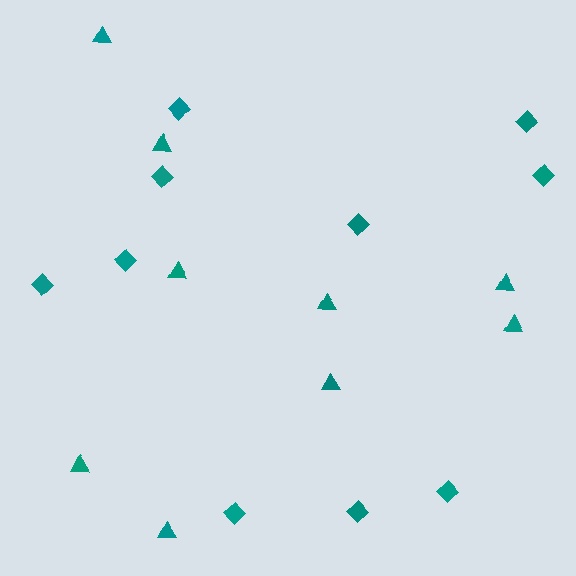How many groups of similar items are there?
There are 2 groups: one group of triangles (9) and one group of diamonds (10).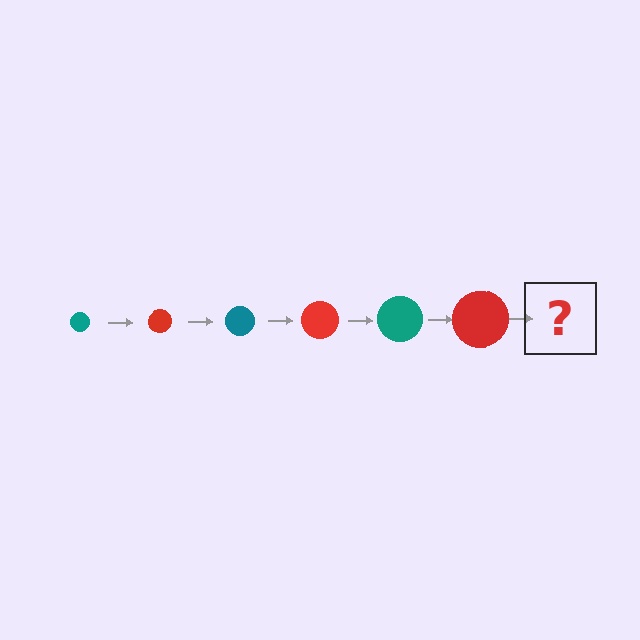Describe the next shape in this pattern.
It should be a teal circle, larger than the previous one.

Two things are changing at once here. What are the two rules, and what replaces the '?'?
The two rules are that the circle grows larger each step and the color cycles through teal and red. The '?' should be a teal circle, larger than the previous one.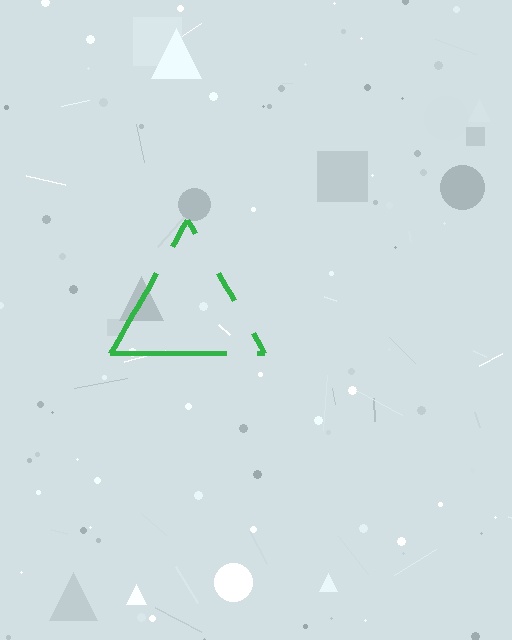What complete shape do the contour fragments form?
The contour fragments form a triangle.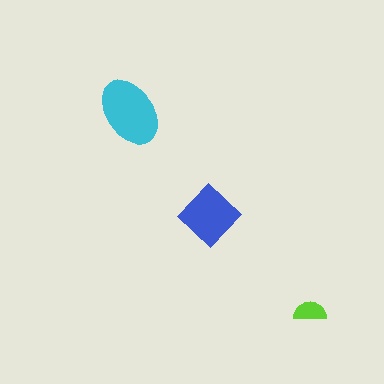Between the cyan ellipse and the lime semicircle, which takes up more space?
The cyan ellipse.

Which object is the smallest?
The lime semicircle.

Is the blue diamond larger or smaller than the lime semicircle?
Larger.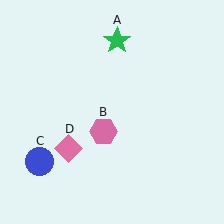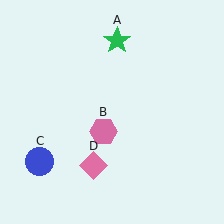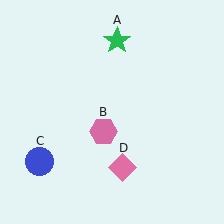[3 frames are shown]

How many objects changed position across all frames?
1 object changed position: pink diamond (object D).